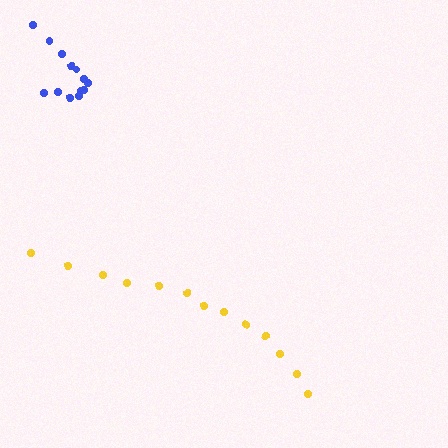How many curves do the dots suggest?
There are 2 distinct paths.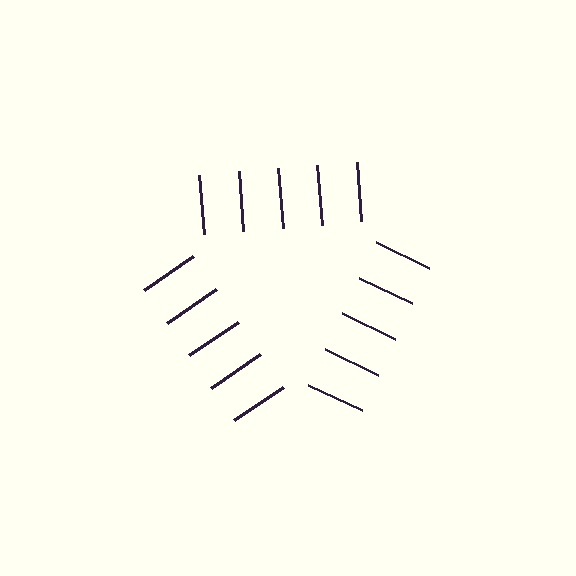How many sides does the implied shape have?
3 sides — the line-ends trace a triangle.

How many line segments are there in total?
15 — 5 along each of the 3 edges.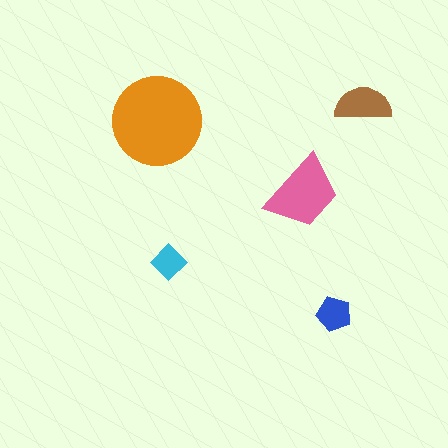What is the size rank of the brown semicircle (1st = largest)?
3rd.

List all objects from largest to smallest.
The orange circle, the pink trapezoid, the brown semicircle, the blue pentagon, the cyan diamond.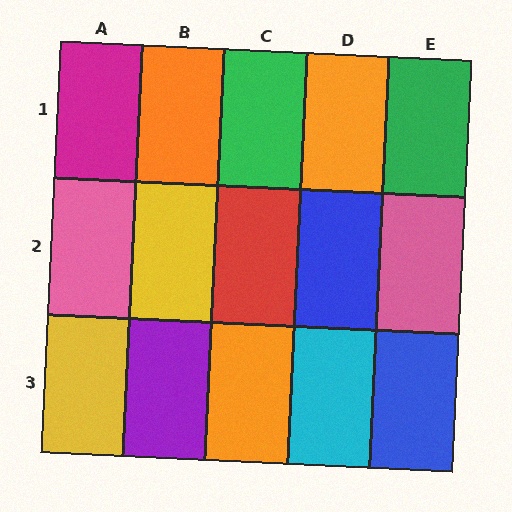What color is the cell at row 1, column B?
Orange.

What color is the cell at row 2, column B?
Yellow.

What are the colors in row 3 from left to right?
Yellow, purple, orange, cyan, blue.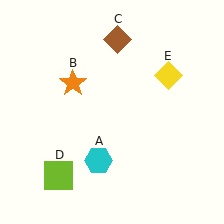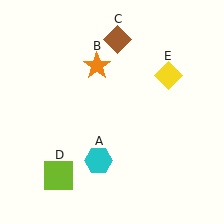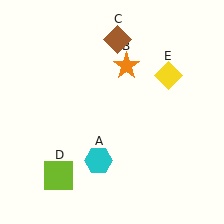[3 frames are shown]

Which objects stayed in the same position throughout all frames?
Cyan hexagon (object A) and brown diamond (object C) and lime square (object D) and yellow diamond (object E) remained stationary.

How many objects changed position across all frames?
1 object changed position: orange star (object B).